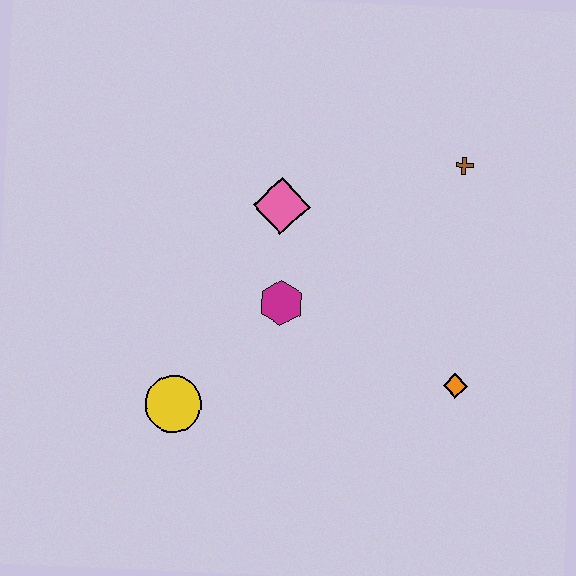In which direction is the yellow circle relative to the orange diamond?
The yellow circle is to the left of the orange diamond.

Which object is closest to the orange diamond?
The magenta hexagon is closest to the orange diamond.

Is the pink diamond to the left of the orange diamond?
Yes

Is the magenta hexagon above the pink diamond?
No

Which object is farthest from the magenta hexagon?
The brown cross is farthest from the magenta hexagon.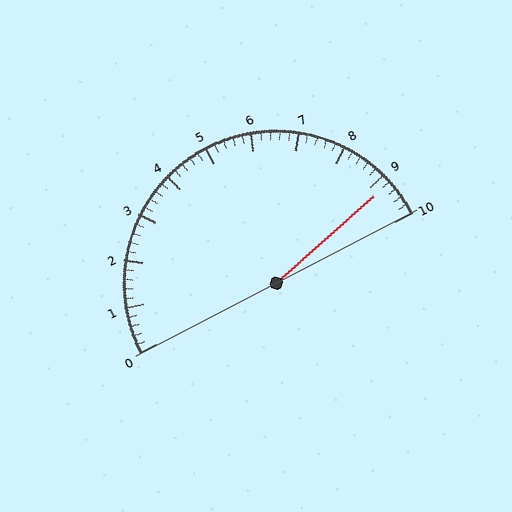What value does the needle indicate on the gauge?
The needle indicates approximately 9.2.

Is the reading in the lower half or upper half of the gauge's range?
The reading is in the upper half of the range (0 to 10).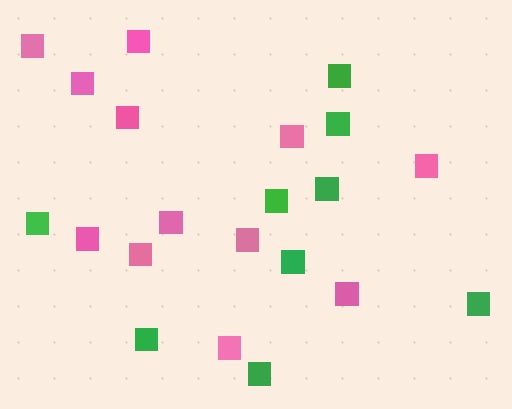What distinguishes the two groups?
There are 2 groups: one group of pink squares (12) and one group of green squares (9).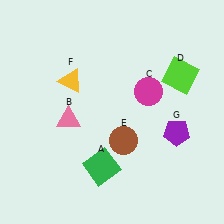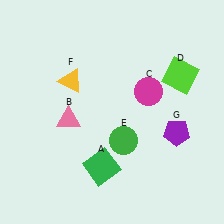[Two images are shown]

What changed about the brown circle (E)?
In Image 1, E is brown. In Image 2, it changed to green.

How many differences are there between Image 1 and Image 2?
There is 1 difference between the two images.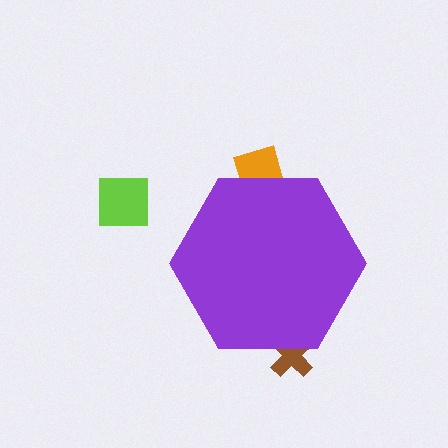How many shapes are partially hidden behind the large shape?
2 shapes are partially hidden.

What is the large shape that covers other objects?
A purple hexagon.